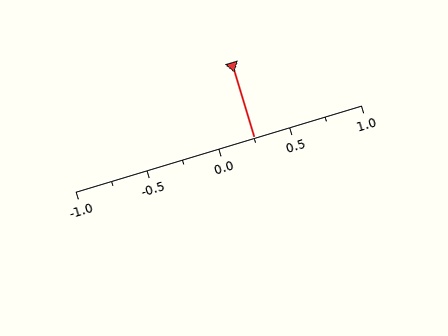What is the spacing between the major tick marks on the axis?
The major ticks are spaced 0.5 apart.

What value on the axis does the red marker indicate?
The marker indicates approximately 0.25.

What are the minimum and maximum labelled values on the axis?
The axis runs from -1.0 to 1.0.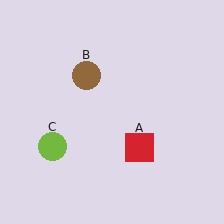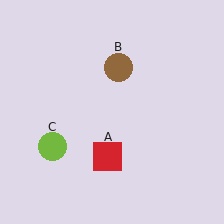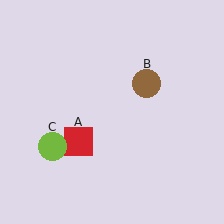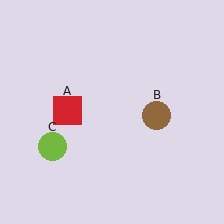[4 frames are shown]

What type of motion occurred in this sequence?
The red square (object A), brown circle (object B) rotated clockwise around the center of the scene.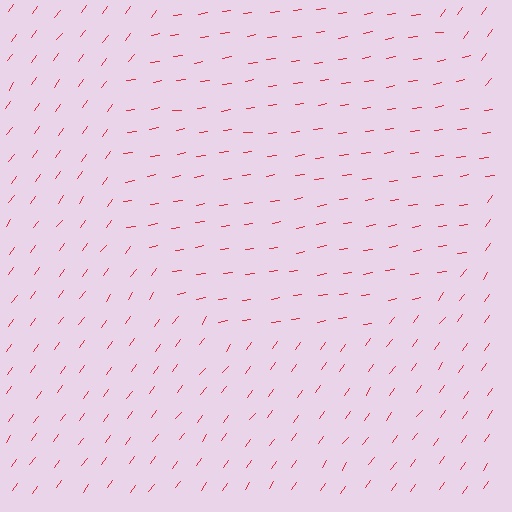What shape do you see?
I see a circle.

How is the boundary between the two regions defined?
The boundary is defined purely by a change in line orientation (approximately 45 degrees difference). All lines are the same color and thickness.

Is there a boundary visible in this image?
Yes, there is a texture boundary formed by a change in line orientation.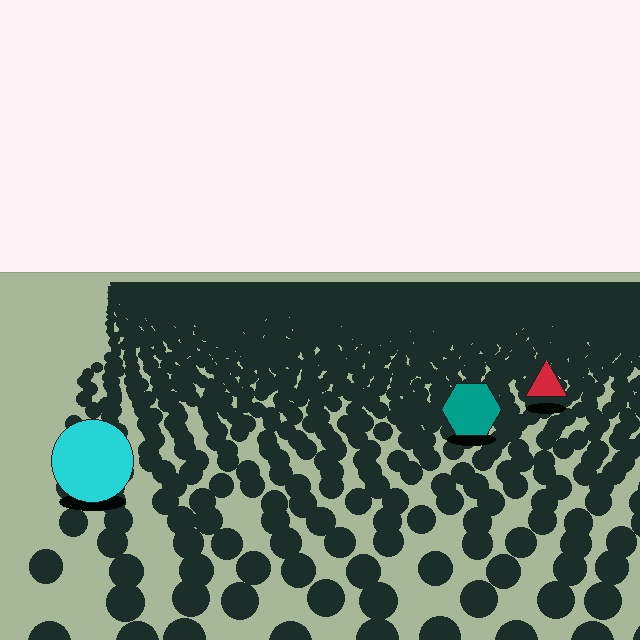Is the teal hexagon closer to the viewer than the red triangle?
Yes. The teal hexagon is closer — you can tell from the texture gradient: the ground texture is coarser near it.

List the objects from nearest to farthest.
From nearest to farthest: the cyan circle, the teal hexagon, the red triangle.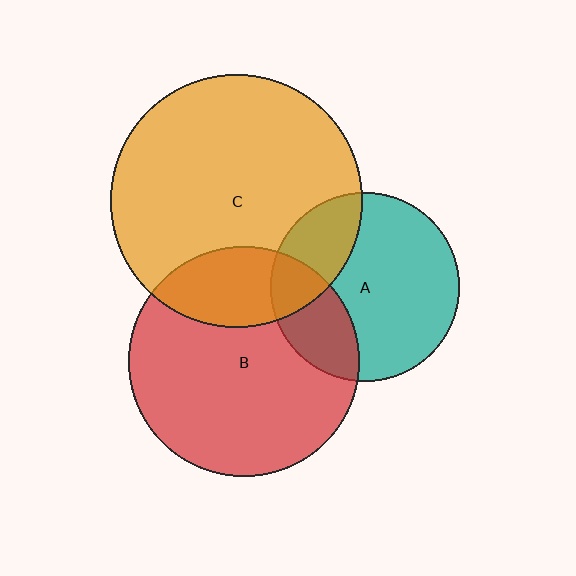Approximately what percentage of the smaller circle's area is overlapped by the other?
Approximately 25%.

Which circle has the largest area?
Circle C (orange).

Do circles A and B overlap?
Yes.